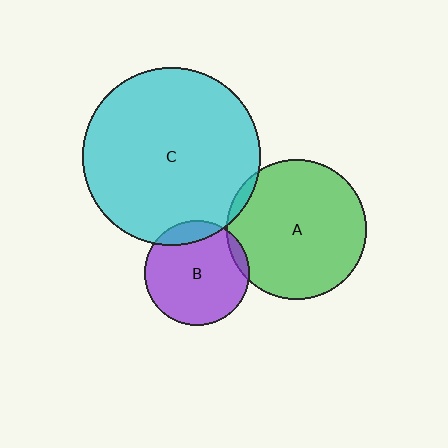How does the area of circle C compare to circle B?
Approximately 2.9 times.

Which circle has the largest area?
Circle C (cyan).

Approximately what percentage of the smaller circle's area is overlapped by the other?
Approximately 10%.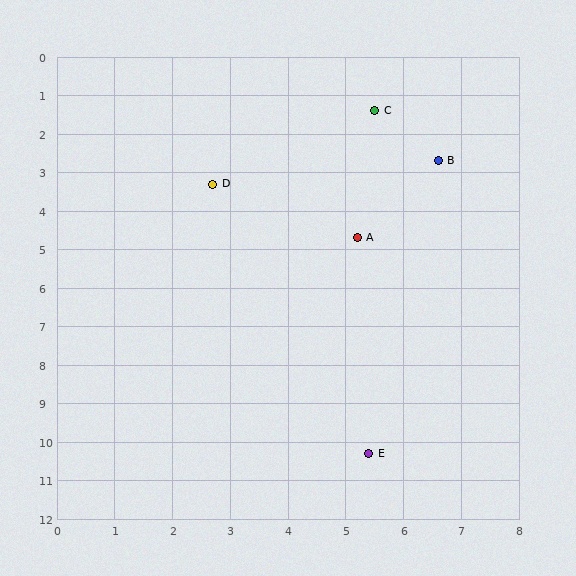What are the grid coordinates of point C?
Point C is at approximately (5.5, 1.4).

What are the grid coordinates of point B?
Point B is at approximately (6.6, 2.7).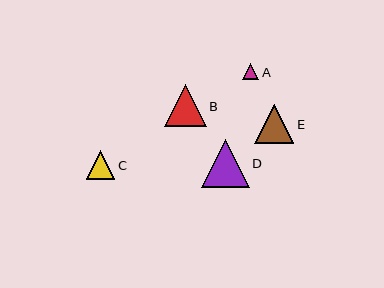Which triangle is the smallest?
Triangle A is the smallest with a size of approximately 16 pixels.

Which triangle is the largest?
Triangle D is the largest with a size of approximately 48 pixels.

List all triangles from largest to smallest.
From largest to smallest: D, B, E, C, A.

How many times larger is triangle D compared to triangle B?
Triangle D is approximately 1.1 times the size of triangle B.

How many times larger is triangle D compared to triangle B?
Triangle D is approximately 1.1 times the size of triangle B.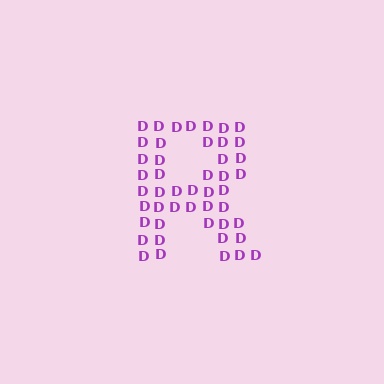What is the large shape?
The large shape is the letter R.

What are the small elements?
The small elements are letter D's.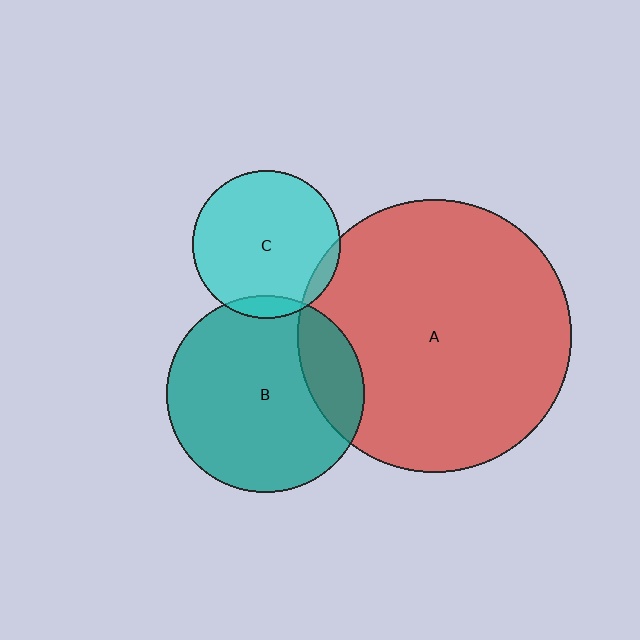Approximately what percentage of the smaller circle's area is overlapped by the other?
Approximately 5%.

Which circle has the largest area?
Circle A (red).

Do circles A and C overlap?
Yes.